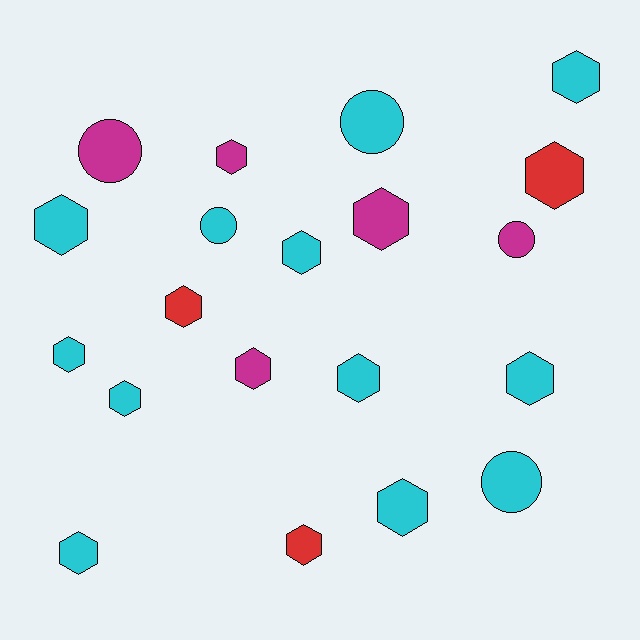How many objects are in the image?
There are 20 objects.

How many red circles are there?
There are no red circles.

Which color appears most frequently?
Cyan, with 12 objects.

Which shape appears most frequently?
Hexagon, with 15 objects.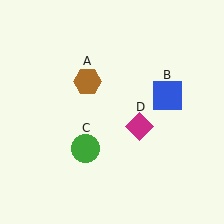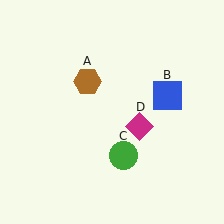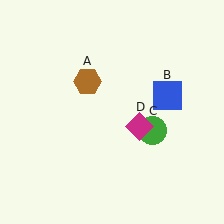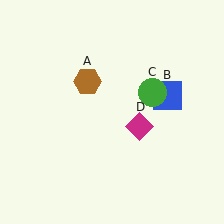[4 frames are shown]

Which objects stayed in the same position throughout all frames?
Brown hexagon (object A) and blue square (object B) and magenta diamond (object D) remained stationary.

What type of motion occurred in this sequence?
The green circle (object C) rotated counterclockwise around the center of the scene.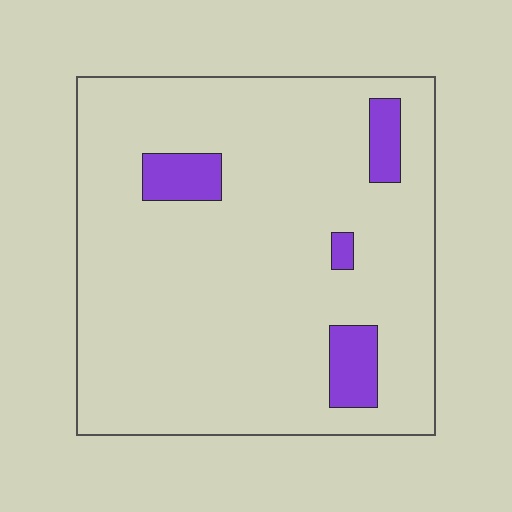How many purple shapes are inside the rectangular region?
4.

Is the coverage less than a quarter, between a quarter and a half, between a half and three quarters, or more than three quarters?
Less than a quarter.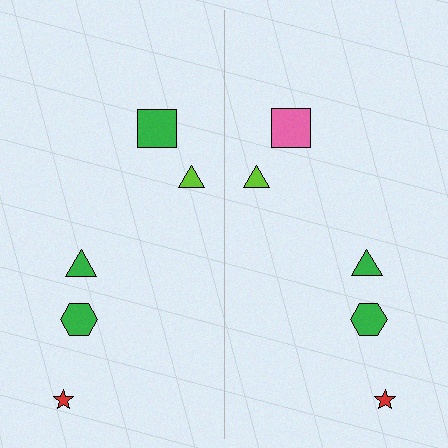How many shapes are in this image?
There are 10 shapes in this image.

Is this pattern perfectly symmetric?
No, the pattern is not perfectly symmetric. The pink square on the right side breaks the symmetry — its mirror counterpart is green.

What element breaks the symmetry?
The pink square on the right side breaks the symmetry — its mirror counterpart is green.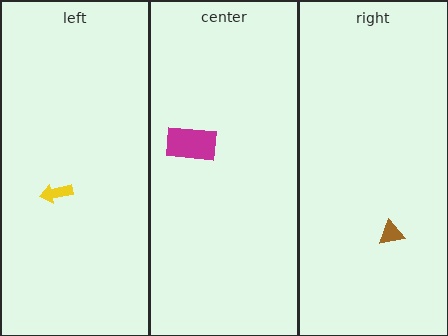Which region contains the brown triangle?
The right region.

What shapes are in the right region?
The brown triangle.